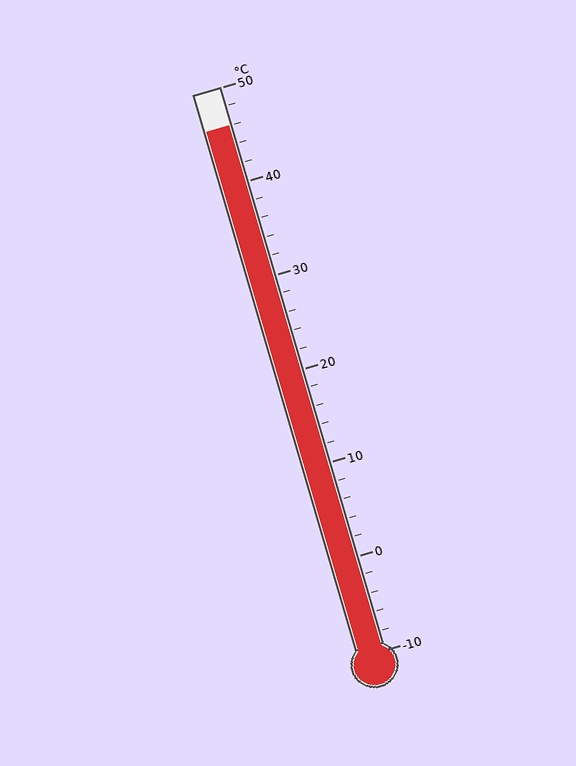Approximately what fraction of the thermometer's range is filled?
The thermometer is filled to approximately 95% of its range.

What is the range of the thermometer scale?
The thermometer scale ranges from -10°C to 50°C.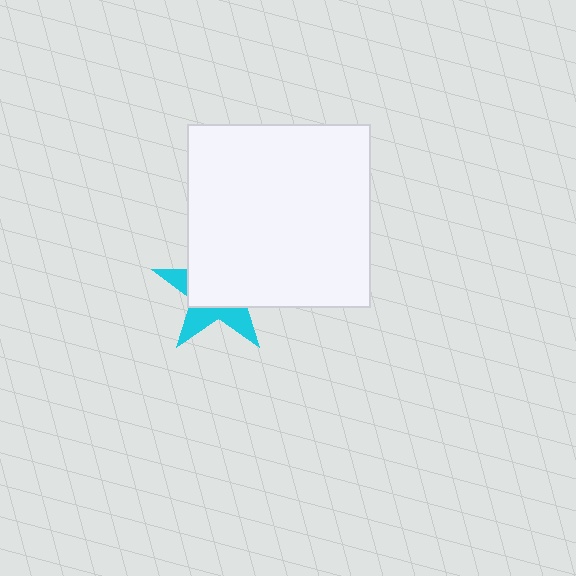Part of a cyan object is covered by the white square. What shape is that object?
It is a star.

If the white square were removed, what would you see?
You would see the complete cyan star.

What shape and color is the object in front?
The object in front is a white square.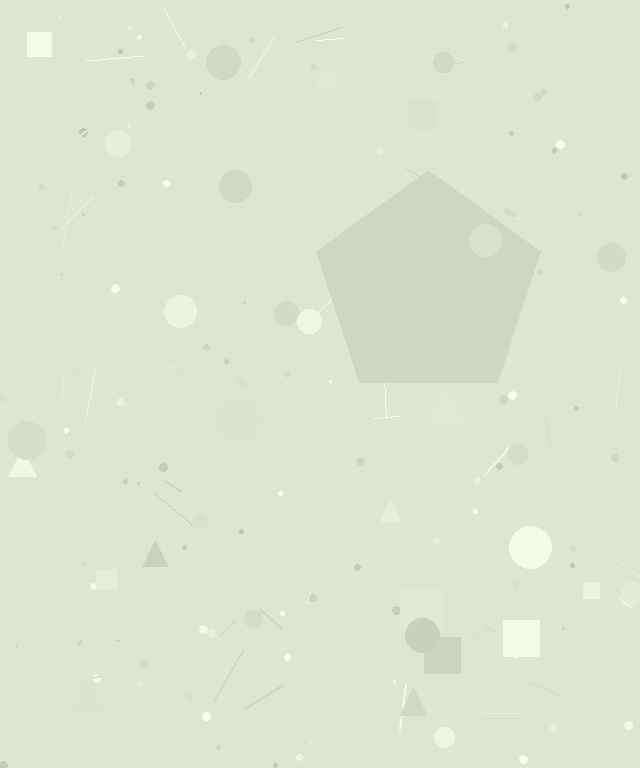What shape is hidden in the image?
A pentagon is hidden in the image.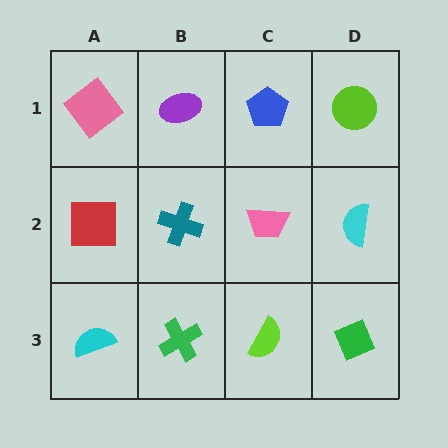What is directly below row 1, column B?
A teal cross.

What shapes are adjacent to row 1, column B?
A teal cross (row 2, column B), a pink diamond (row 1, column A), a blue pentagon (row 1, column C).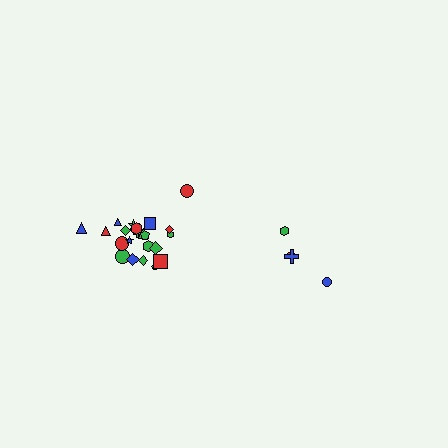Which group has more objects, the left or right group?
The left group.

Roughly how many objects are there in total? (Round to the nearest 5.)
Roughly 25 objects in total.